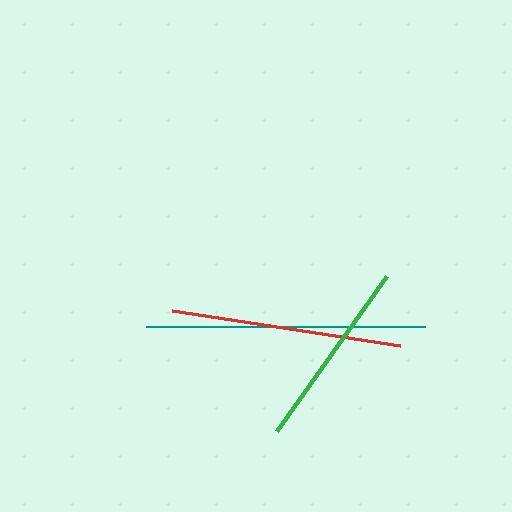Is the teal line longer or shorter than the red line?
The teal line is longer than the red line.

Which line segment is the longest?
The teal line is the longest at approximately 279 pixels.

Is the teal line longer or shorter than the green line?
The teal line is longer than the green line.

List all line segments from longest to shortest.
From longest to shortest: teal, red, green.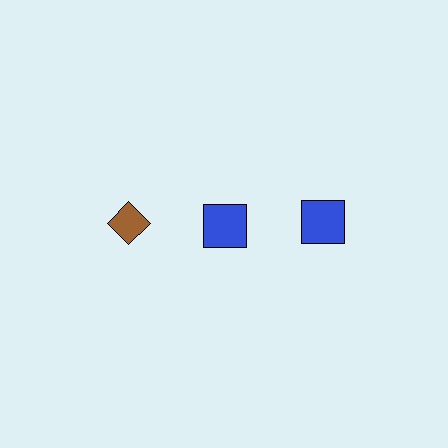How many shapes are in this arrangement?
There are 3 shapes arranged in a grid pattern.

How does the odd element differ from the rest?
It differs in both color (brown instead of blue) and shape (diamond instead of square).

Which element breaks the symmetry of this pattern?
The brown diamond in the top row, leftmost column breaks the symmetry. All other shapes are blue squares.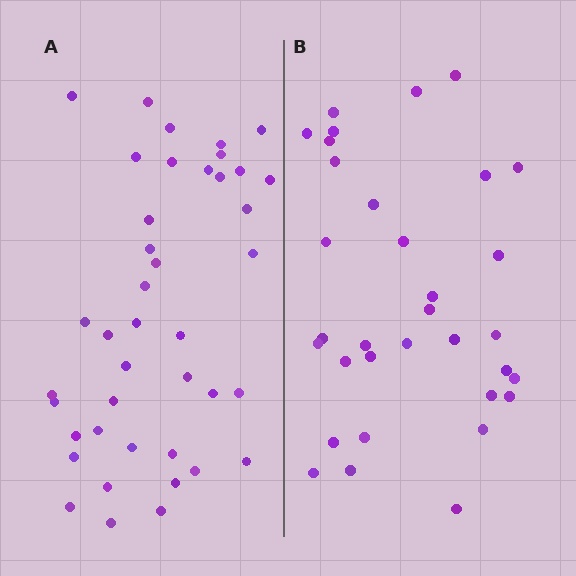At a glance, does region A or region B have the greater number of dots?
Region A (the left region) has more dots.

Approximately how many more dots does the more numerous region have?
Region A has roughly 8 or so more dots than region B.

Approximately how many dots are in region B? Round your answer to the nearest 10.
About 30 dots. (The exact count is 33, which rounds to 30.)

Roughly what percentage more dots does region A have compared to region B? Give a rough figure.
About 25% more.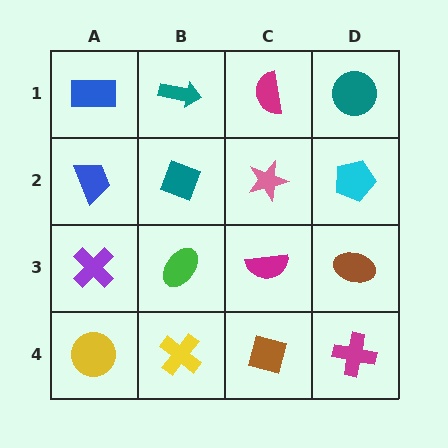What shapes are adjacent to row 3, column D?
A cyan pentagon (row 2, column D), a magenta cross (row 4, column D), a magenta semicircle (row 3, column C).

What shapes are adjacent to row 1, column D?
A cyan pentagon (row 2, column D), a magenta semicircle (row 1, column C).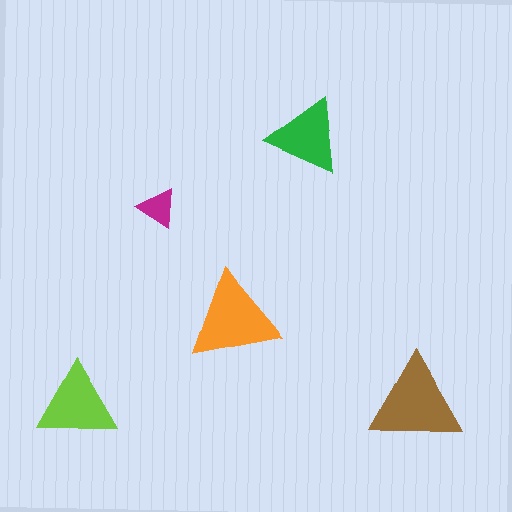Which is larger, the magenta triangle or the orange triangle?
The orange one.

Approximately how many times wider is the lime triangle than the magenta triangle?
About 2 times wider.